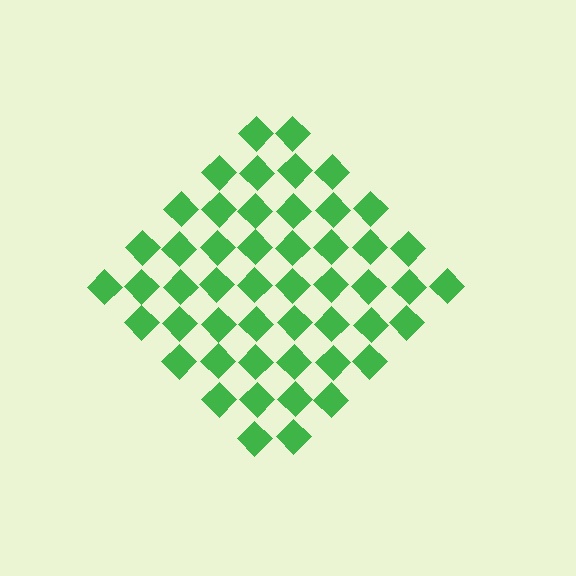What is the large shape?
The large shape is a diamond.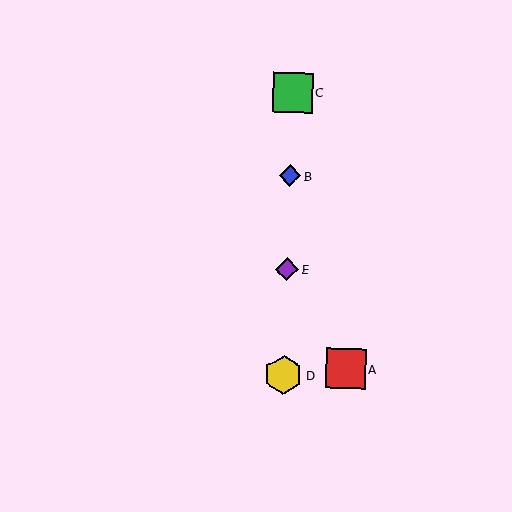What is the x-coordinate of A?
Object A is at x≈346.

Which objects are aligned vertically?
Objects B, C, D, E are aligned vertically.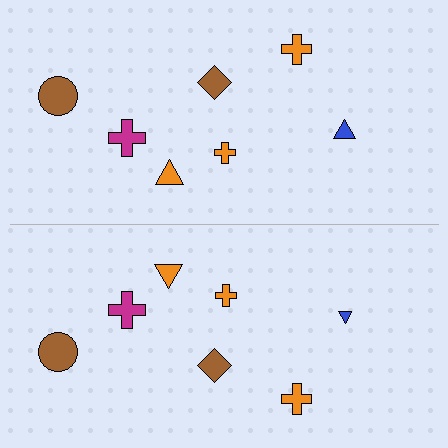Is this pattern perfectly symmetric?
No, the pattern is not perfectly symmetric. The blue triangle on the bottom side has a different size than its mirror counterpart.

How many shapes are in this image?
There are 14 shapes in this image.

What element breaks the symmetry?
The blue triangle on the bottom side has a different size than its mirror counterpart.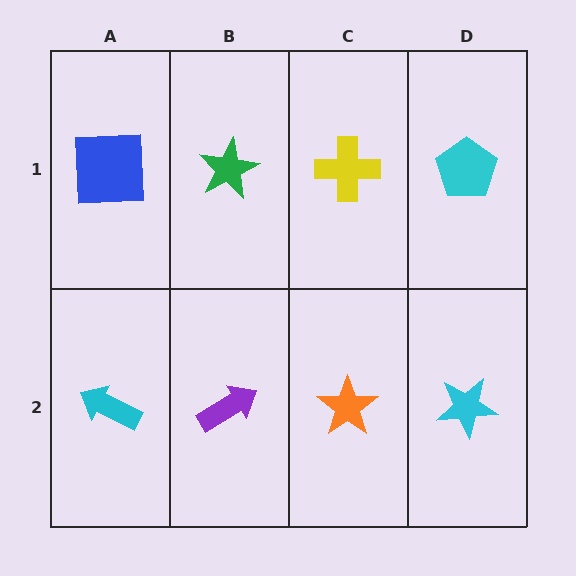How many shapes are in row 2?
4 shapes.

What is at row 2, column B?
A purple arrow.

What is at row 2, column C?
An orange star.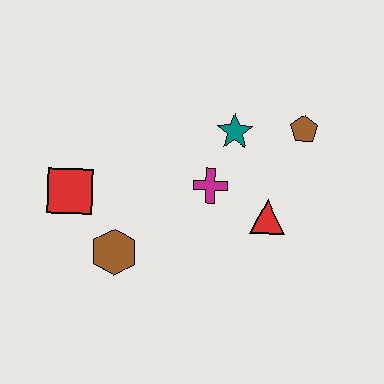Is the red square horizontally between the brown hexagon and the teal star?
No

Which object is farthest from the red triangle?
The red square is farthest from the red triangle.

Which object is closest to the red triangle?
The magenta cross is closest to the red triangle.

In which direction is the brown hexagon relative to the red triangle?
The brown hexagon is to the left of the red triangle.